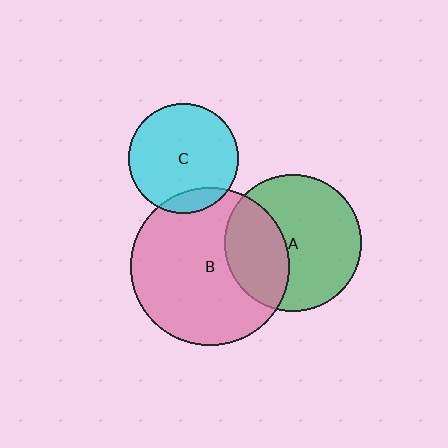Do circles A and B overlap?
Yes.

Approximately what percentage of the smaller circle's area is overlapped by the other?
Approximately 35%.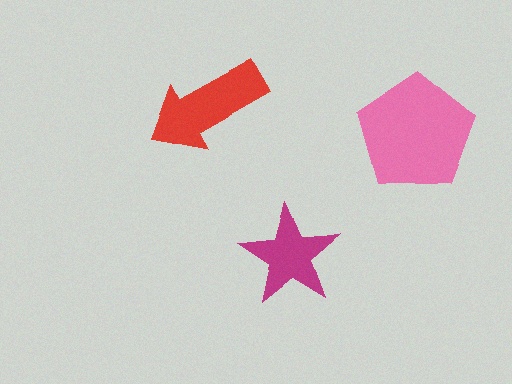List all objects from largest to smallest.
The pink pentagon, the red arrow, the magenta star.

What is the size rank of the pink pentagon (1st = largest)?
1st.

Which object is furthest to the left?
The red arrow is leftmost.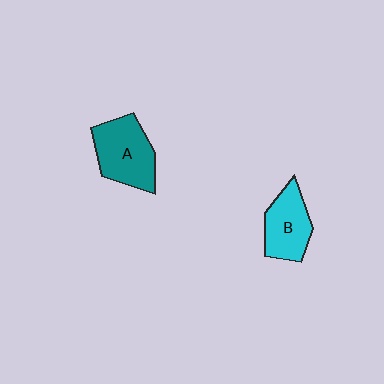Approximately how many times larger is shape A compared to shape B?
Approximately 1.2 times.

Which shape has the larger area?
Shape A (teal).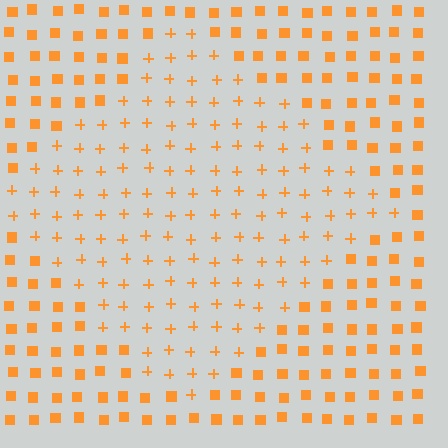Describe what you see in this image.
The image is filled with small orange elements arranged in a uniform grid. A diamond-shaped region contains plus signs, while the surrounding area contains squares. The boundary is defined purely by the change in element shape.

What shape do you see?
I see a diamond.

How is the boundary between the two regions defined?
The boundary is defined by a change in element shape: plus signs inside vs. squares outside. All elements share the same color and spacing.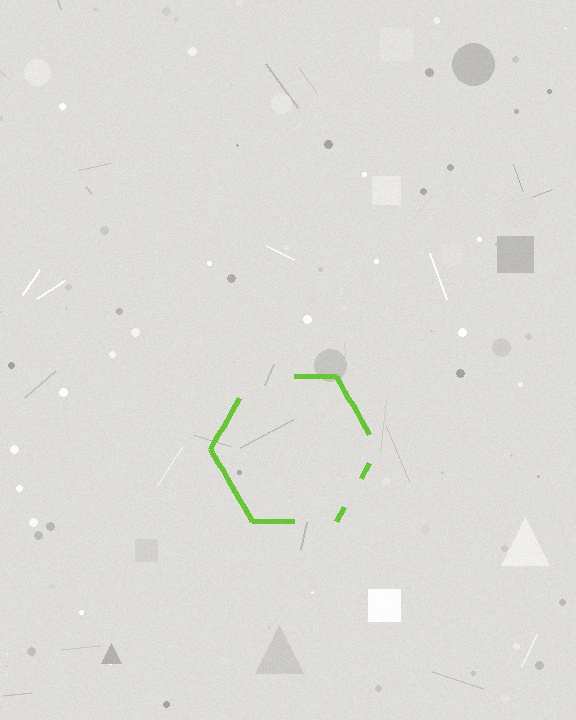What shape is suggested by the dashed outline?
The dashed outline suggests a hexagon.